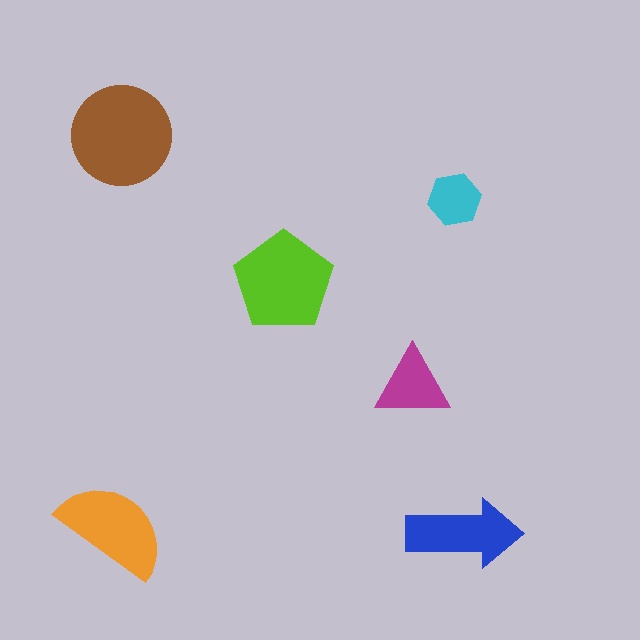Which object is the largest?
The brown circle.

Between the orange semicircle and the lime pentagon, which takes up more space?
The lime pentagon.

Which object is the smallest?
The cyan hexagon.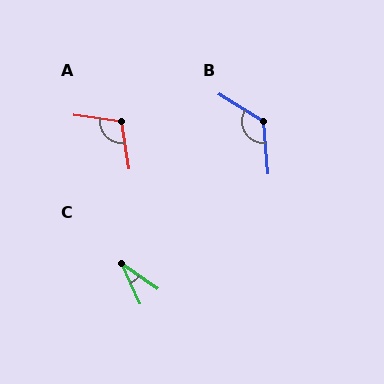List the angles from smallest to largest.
C (30°), A (107°), B (127°).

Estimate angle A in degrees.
Approximately 107 degrees.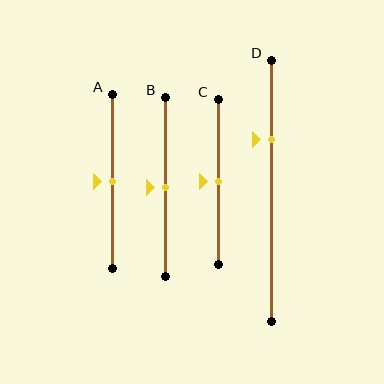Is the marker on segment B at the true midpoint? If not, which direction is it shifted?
Yes, the marker on segment B is at the true midpoint.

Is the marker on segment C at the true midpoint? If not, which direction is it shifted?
Yes, the marker on segment C is at the true midpoint.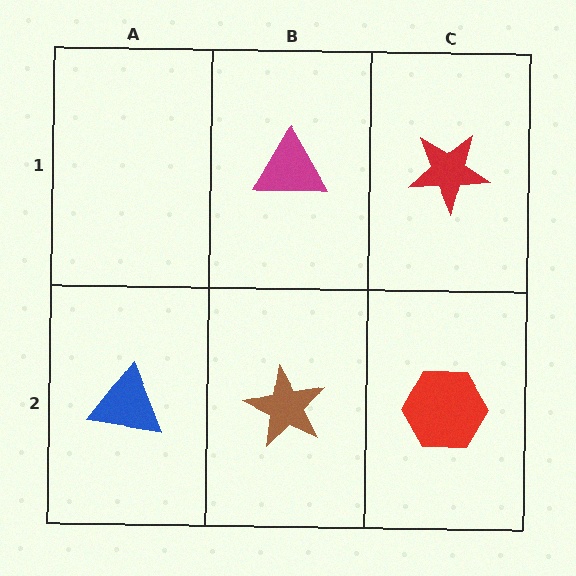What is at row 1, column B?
A magenta triangle.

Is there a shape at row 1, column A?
No, that cell is empty.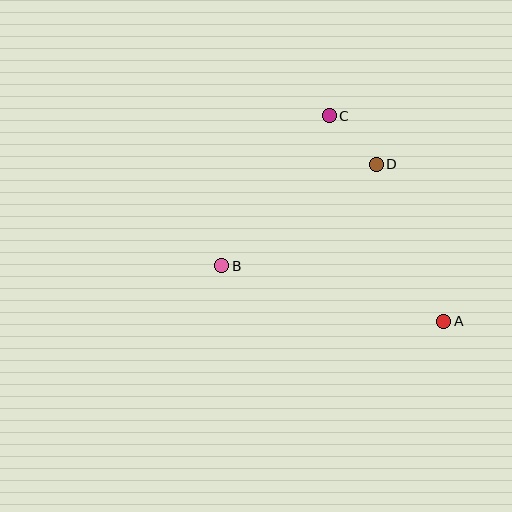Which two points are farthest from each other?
Points A and C are farthest from each other.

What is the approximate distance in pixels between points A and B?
The distance between A and B is approximately 229 pixels.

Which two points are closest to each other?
Points C and D are closest to each other.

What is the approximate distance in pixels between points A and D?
The distance between A and D is approximately 171 pixels.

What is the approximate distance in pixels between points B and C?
The distance between B and C is approximately 185 pixels.